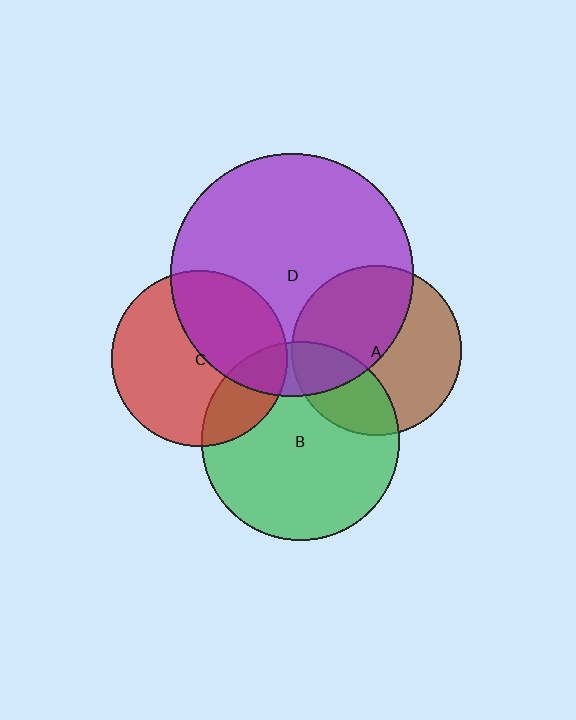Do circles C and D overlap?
Yes.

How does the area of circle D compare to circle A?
Approximately 2.0 times.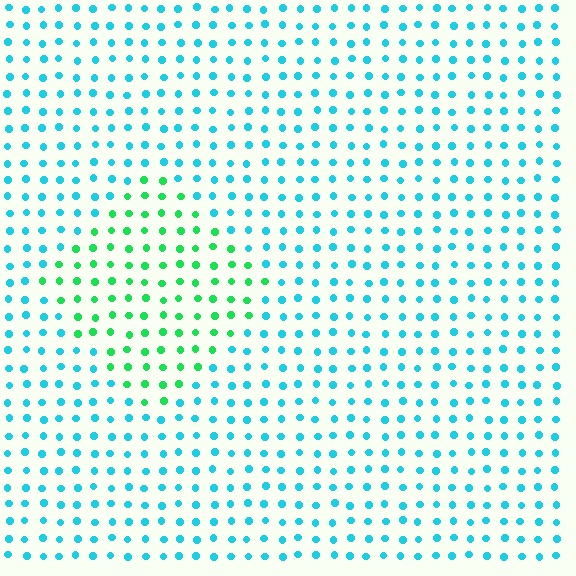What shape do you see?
I see a diamond.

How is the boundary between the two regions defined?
The boundary is defined purely by a slight shift in hue (about 48 degrees). Spacing, size, and orientation are identical on both sides.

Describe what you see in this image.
The image is filled with small cyan elements in a uniform arrangement. A diamond-shaped region is visible where the elements are tinted to a slightly different hue, forming a subtle color boundary.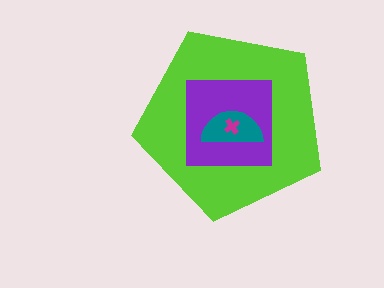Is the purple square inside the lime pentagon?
Yes.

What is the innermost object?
The magenta cross.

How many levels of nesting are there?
4.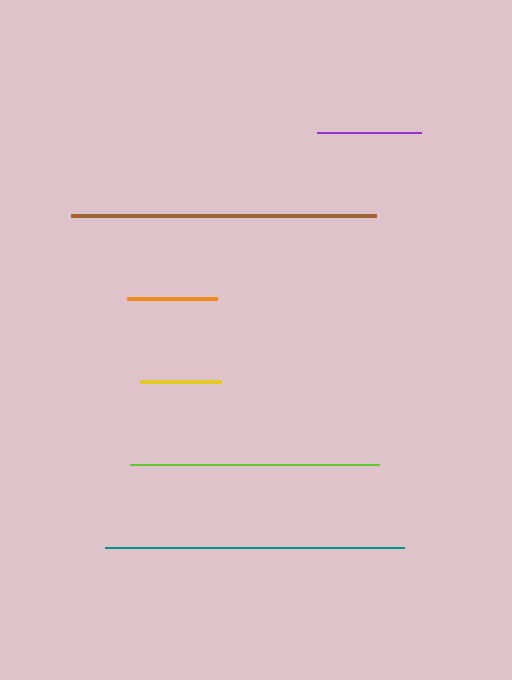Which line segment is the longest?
The brown line is the longest at approximately 306 pixels.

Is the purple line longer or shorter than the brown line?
The brown line is longer than the purple line.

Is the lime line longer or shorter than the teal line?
The teal line is longer than the lime line.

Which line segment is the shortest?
The yellow line is the shortest at approximately 81 pixels.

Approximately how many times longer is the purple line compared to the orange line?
The purple line is approximately 1.1 times the length of the orange line.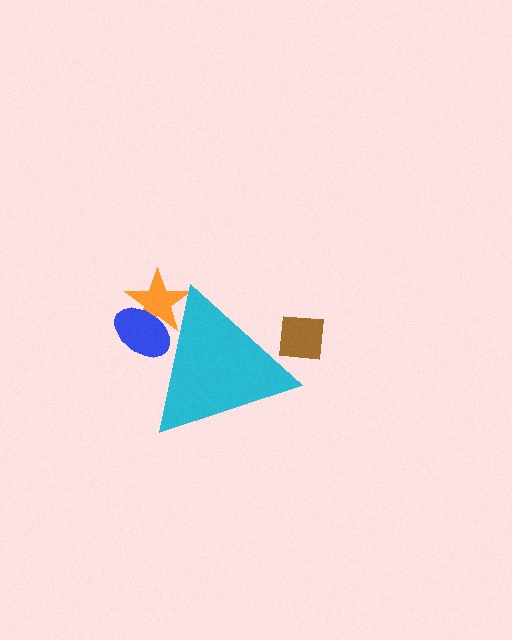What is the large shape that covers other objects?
A cyan triangle.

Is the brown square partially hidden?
Yes, the brown square is partially hidden behind the cyan triangle.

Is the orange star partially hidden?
Yes, the orange star is partially hidden behind the cyan triangle.